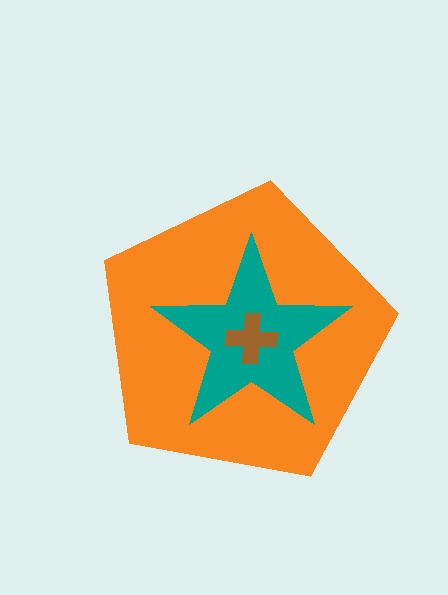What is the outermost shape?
The orange pentagon.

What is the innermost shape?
The brown cross.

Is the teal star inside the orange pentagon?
Yes.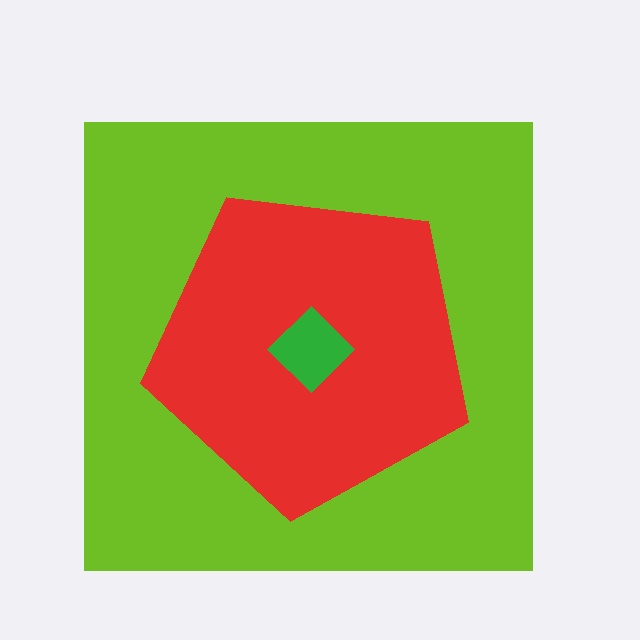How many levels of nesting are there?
3.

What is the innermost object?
The green diamond.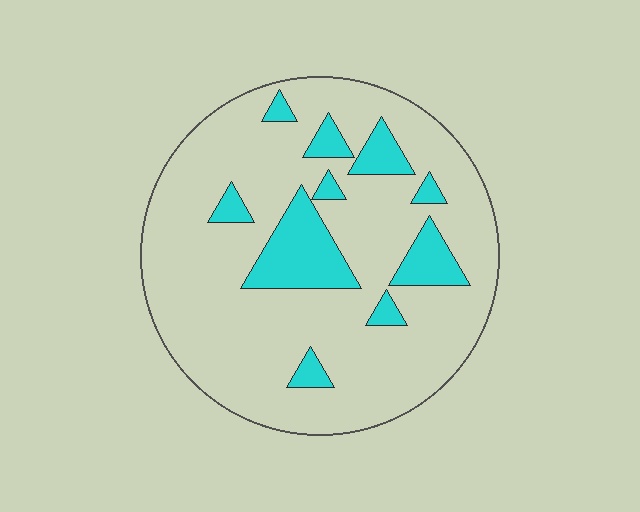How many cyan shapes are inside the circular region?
10.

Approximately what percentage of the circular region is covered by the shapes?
Approximately 15%.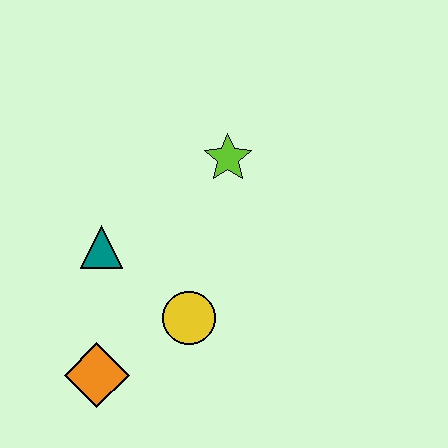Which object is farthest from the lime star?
The orange diamond is farthest from the lime star.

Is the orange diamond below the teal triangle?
Yes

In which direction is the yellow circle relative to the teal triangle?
The yellow circle is to the right of the teal triangle.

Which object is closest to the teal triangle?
The yellow circle is closest to the teal triangle.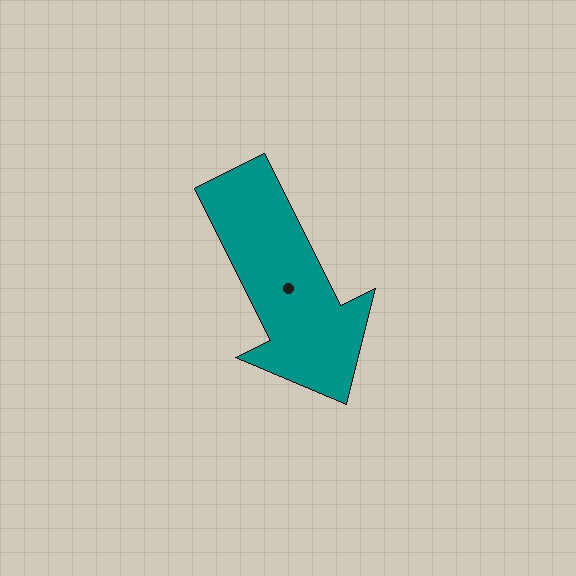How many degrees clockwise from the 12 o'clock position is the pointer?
Approximately 153 degrees.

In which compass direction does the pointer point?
Southeast.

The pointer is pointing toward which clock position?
Roughly 5 o'clock.